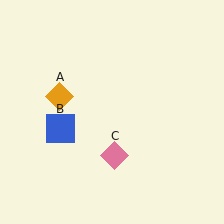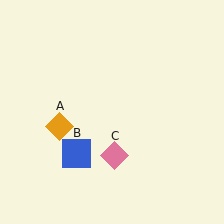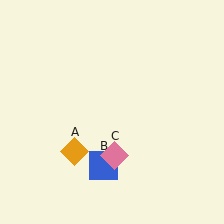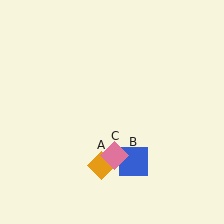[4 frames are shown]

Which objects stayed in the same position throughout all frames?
Pink diamond (object C) remained stationary.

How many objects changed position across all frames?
2 objects changed position: orange diamond (object A), blue square (object B).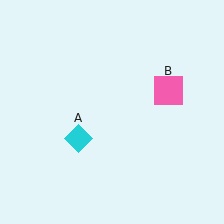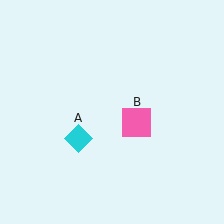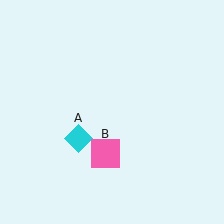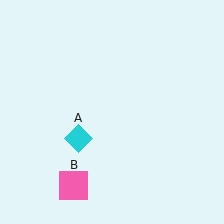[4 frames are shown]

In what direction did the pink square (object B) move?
The pink square (object B) moved down and to the left.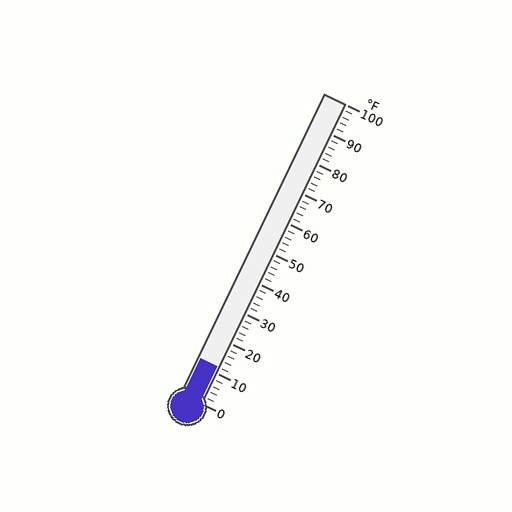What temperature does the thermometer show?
The thermometer shows approximately 12°F.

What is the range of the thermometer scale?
The thermometer scale ranges from 0°F to 100°F.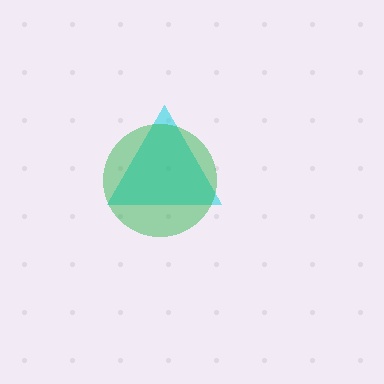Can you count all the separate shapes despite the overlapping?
Yes, there are 2 separate shapes.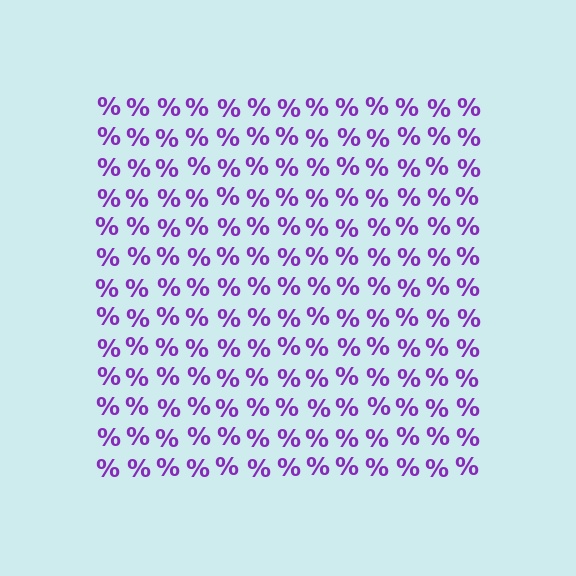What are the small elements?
The small elements are percent signs.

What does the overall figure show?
The overall figure shows a square.